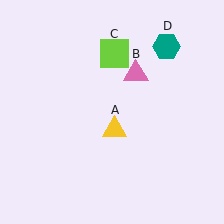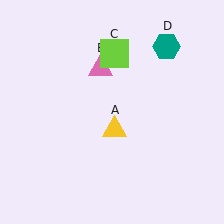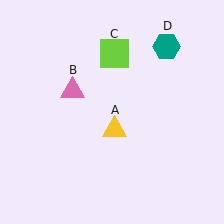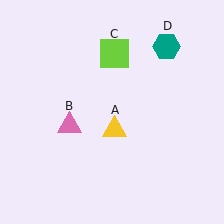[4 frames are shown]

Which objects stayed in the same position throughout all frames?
Yellow triangle (object A) and lime square (object C) and teal hexagon (object D) remained stationary.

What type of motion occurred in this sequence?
The pink triangle (object B) rotated counterclockwise around the center of the scene.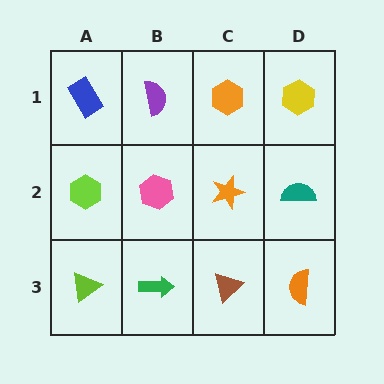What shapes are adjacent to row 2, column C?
An orange hexagon (row 1, column C), a brown triangle (row 3, column C), a pink hexagon (row 2, column B), a teal semicircle (row 2, column D).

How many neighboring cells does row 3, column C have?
3.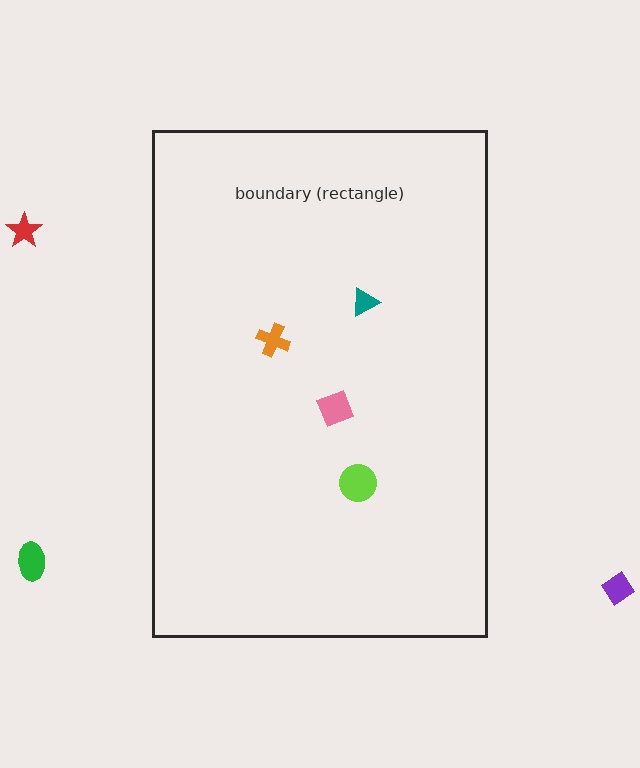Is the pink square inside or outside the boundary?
Inside.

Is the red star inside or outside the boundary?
Outside.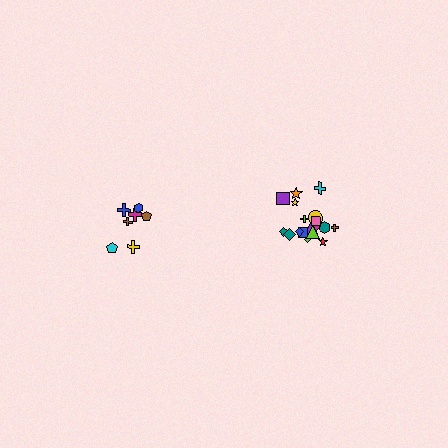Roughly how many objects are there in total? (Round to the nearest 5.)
Roughly 25 objects in total.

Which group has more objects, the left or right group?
The right group.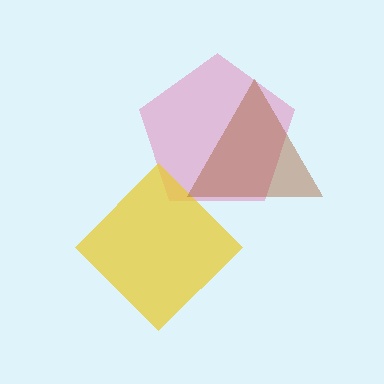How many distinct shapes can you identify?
There are 3 distinct shapes: a pink pentagon, a yellow diamond, a brown triangle.